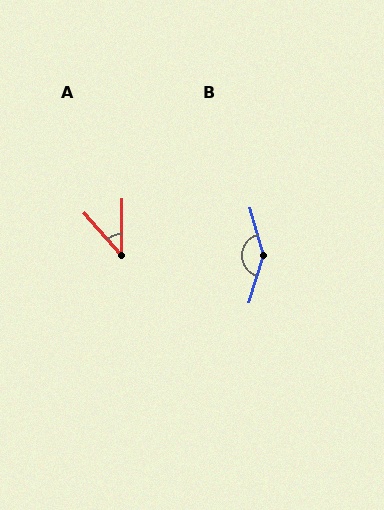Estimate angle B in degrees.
Approximately 146 degrees.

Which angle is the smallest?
A, at approximately 42 degrees.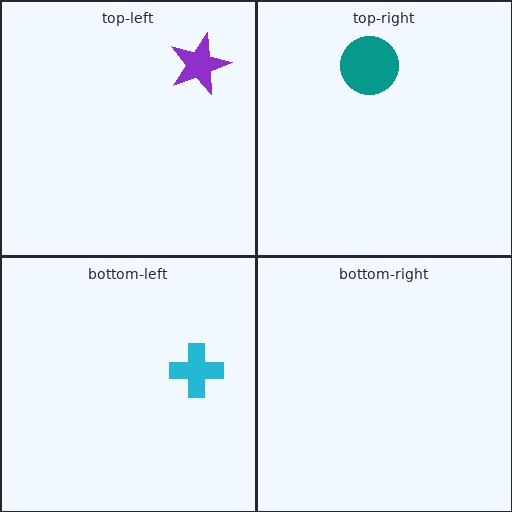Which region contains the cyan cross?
The bottom-left region.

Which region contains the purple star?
The top-left region.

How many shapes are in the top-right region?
1.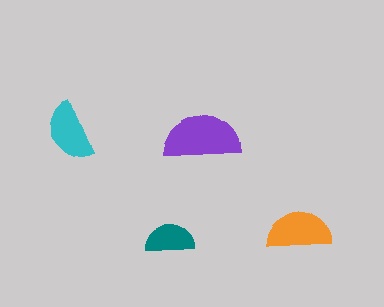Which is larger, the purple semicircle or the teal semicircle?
The purple one.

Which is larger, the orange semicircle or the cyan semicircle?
The orange one.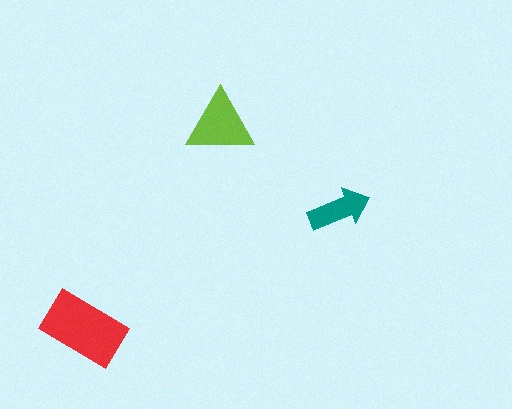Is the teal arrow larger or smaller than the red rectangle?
Smaller.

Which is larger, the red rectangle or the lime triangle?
The red rectangle.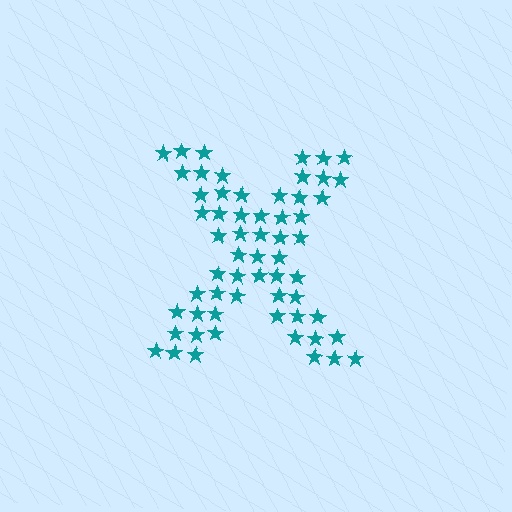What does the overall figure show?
The overall figure shows the letter X.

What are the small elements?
The small elements are stars.